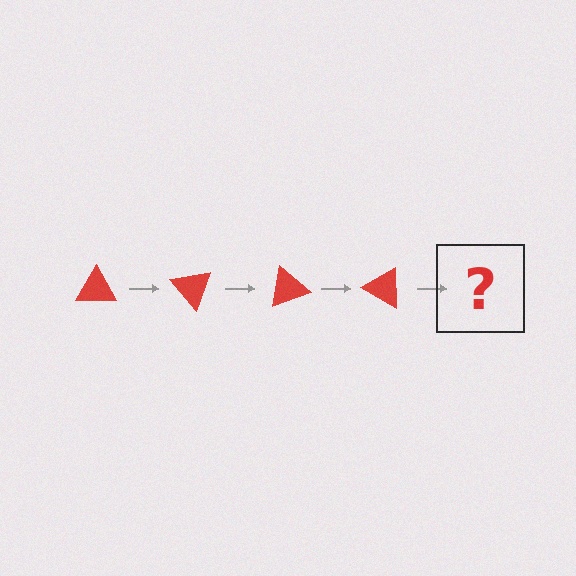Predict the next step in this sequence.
The next step is a red triangle rotated 200 degrees.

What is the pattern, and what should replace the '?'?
The pattern is that the triangle rotates 50 degrees each step. The '?' should be a red triangle rotated 200 degrees.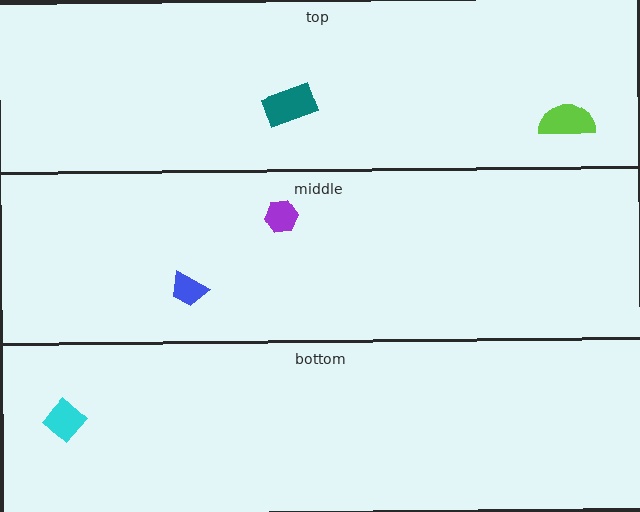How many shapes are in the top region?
2.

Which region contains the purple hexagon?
The middle region.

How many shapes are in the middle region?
2.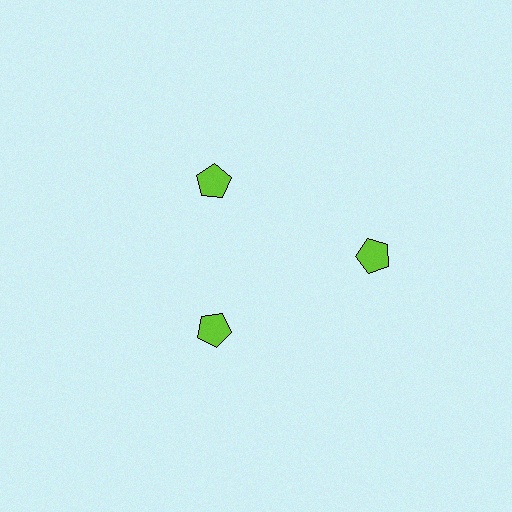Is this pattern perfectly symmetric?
No. The 3 lime pentagons are arranged in a ring, but one element near the 3 o'clock position is pushed outward from the center, breaking the 3-fold rotational symmetry.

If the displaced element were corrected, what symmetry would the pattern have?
It would have 3-fold rotational symmetry — the pattern would map onto itself every 120 degrees.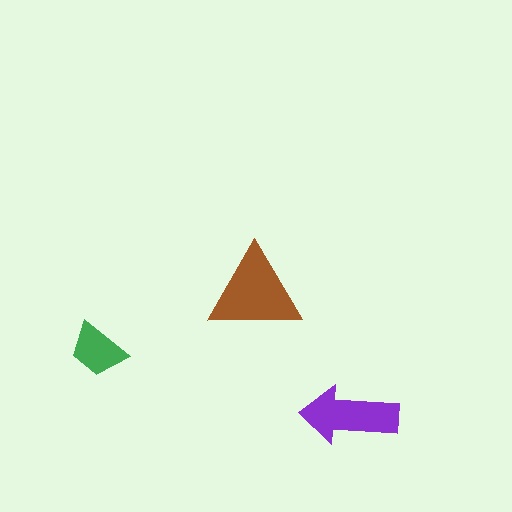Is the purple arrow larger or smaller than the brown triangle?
Smaller.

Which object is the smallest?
The green trapezoid.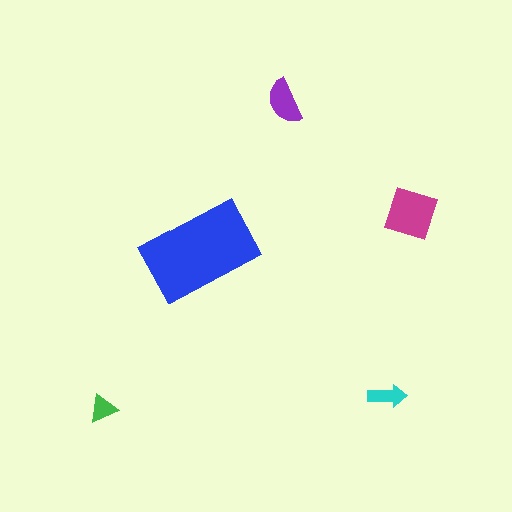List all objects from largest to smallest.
The blue rectangle, the magenta square, the purple semicircle, the cyan arrow, the green triangle.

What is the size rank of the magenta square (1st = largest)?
2nd.